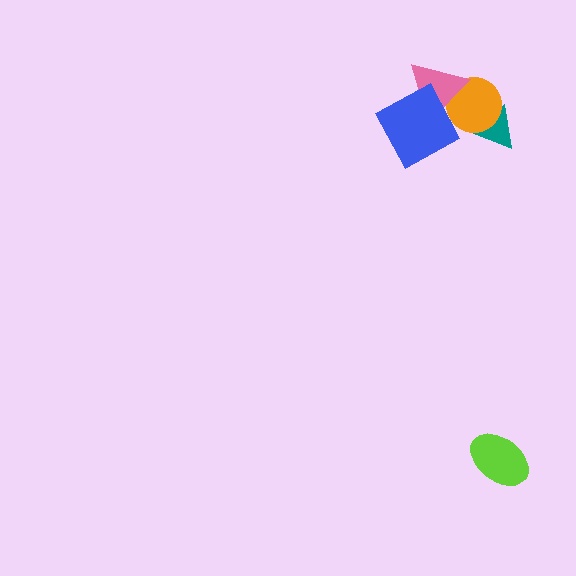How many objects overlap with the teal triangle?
1 object overlaps with the teal triangle.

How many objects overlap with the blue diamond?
2 objects overlap with the blue diamond.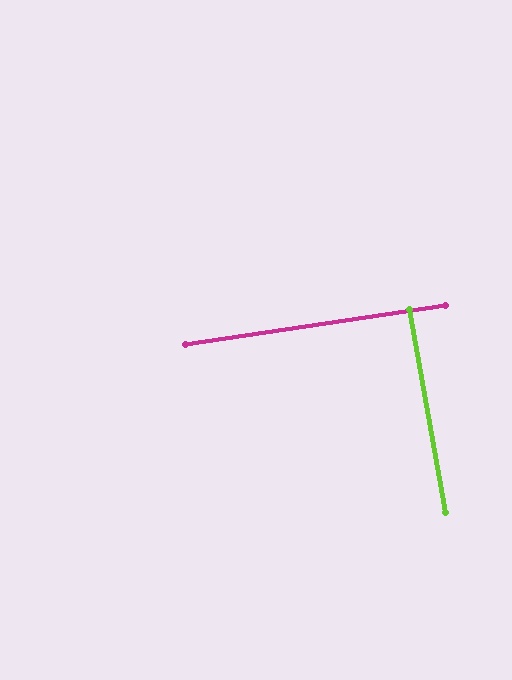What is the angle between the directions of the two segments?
Approximately 88 degrees.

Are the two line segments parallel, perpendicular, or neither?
Perpendicular — they meet at approximately 88°.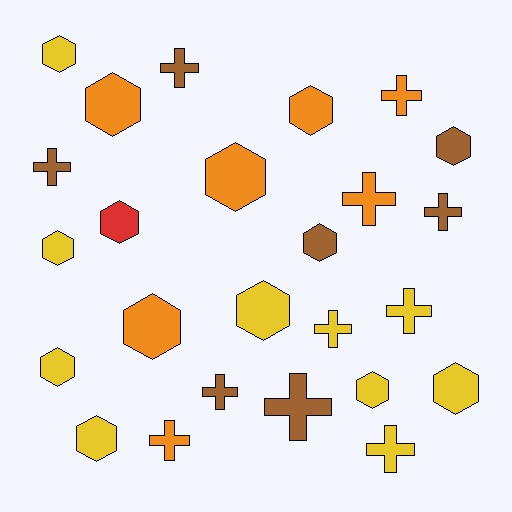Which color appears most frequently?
Yellow, with 10 objects.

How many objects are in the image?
There are 25 objects.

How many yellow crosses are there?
There are 3 yellow crosses.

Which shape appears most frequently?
Hexagon, with 14 objects.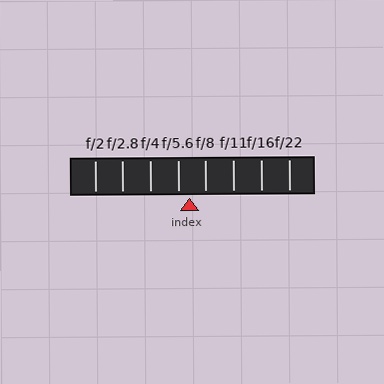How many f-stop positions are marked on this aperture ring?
There are 8 f-stop positions marked.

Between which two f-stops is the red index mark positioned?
The index mark is between f/5.6 and f/8.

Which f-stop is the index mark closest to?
The index mark is closest to f/5.6.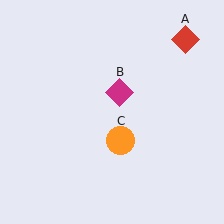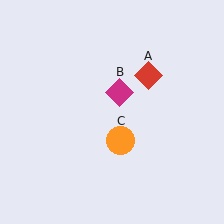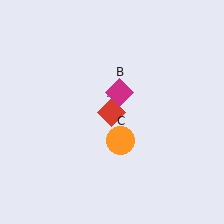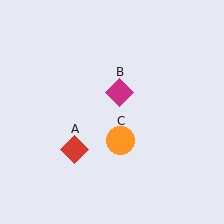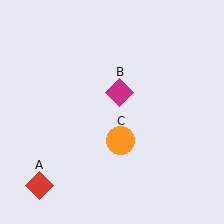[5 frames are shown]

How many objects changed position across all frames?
1 object changed position: red diamond (object A).